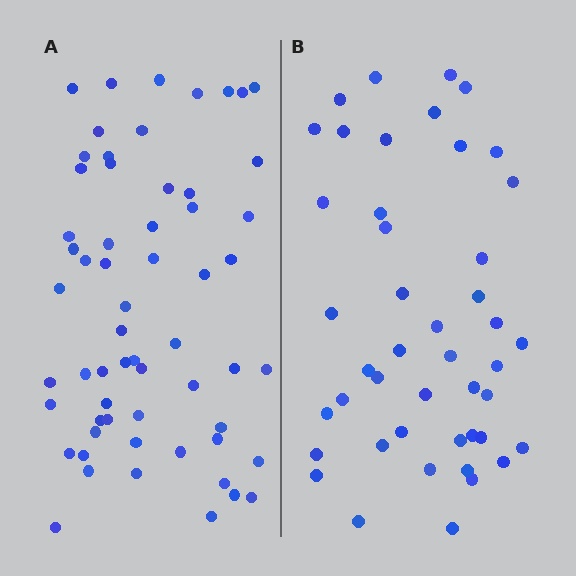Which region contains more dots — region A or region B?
Region A (the left region) has more dots.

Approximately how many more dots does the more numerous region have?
Region A has approximately 15 more dots than region B.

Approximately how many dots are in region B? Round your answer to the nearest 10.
About 40 dots. (The exact count is 45, which rounds to 40.)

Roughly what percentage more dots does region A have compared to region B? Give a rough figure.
About 35% more.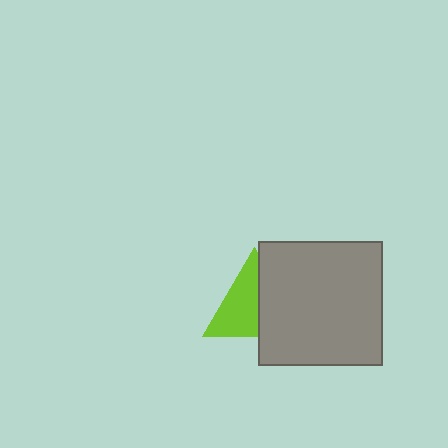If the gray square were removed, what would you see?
You would see the complete lime triangle.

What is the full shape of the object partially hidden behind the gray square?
The partially hidden object is a lime triangle.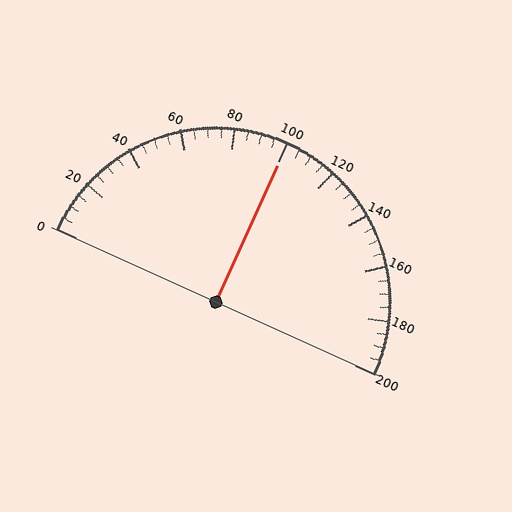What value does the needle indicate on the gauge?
The needle indicates approximately 100.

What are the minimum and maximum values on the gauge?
The gauge ranges from 0 to 200.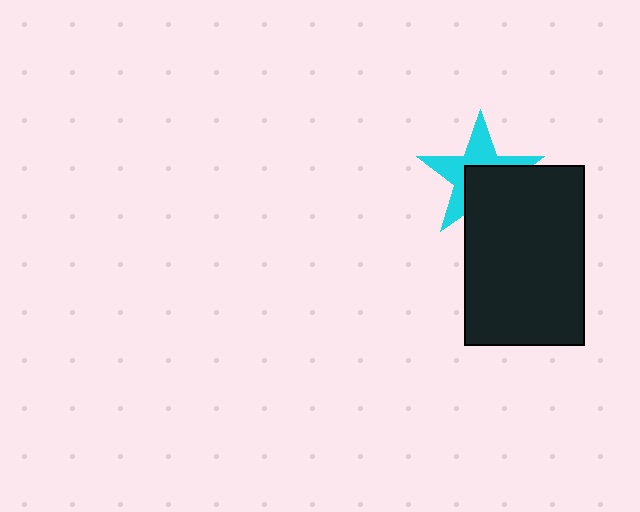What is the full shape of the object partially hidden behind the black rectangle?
The partially hidden object is a cyan star.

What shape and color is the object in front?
The object in front is a black rectangle.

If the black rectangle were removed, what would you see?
You would see the complete cyan star.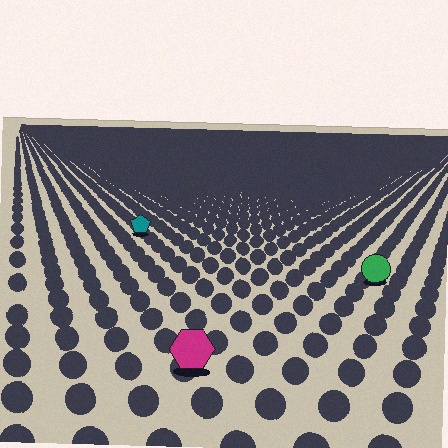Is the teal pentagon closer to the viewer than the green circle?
No. The green circle is closer — you can tell from the texture gradient: the ground texture is coarser near it.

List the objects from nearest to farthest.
From nearest to farthest: the magenta hexagon, the green circle, the teal pentagon.